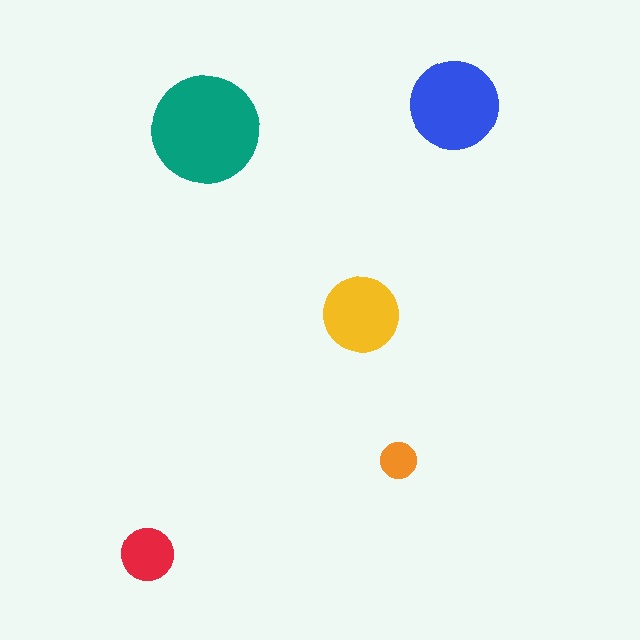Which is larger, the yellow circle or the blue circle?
The blue one.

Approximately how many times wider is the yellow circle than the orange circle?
About 2 times wider.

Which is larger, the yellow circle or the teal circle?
The teal one.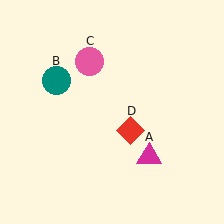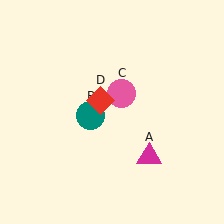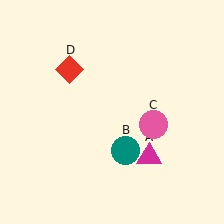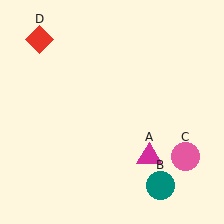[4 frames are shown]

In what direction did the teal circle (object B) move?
The teal circle (object B) moved down and to the right.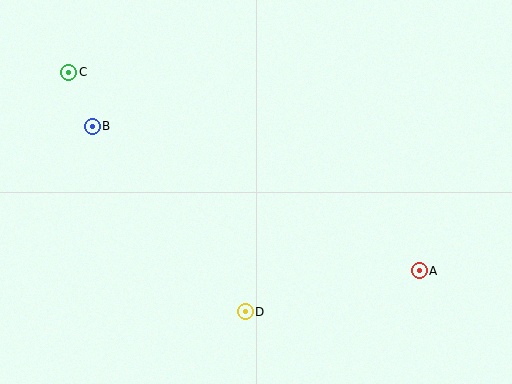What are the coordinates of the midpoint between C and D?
The midpoint between C and D is at (157, 192).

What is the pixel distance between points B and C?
The distance between B and C is 59 pixels.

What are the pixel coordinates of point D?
Point D is at (245, 312).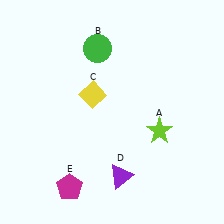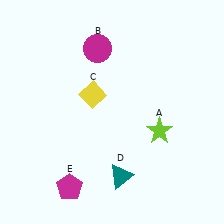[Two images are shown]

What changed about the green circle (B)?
In Image 1, B is green. In Image 2, it changed to magenta.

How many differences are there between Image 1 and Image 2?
There are 2 differences between the two images.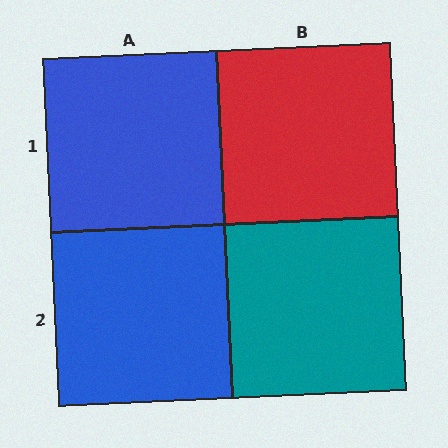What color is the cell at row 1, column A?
Blue.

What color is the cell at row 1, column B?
Red.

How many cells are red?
1 cell is red.